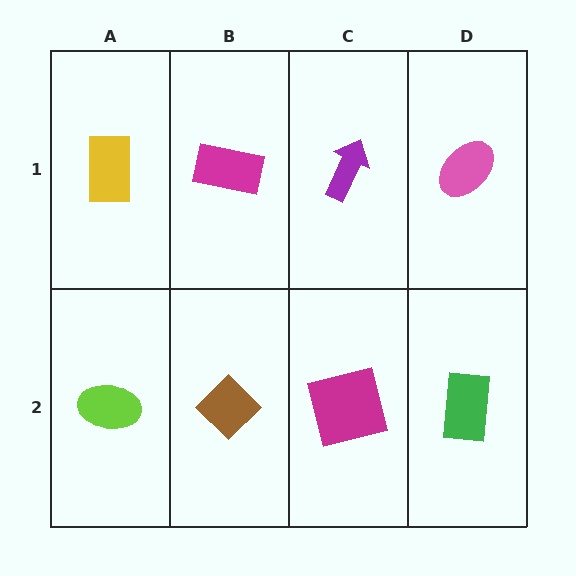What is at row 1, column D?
A pink ellipse.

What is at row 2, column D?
A green rectangle.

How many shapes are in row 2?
4 shapes.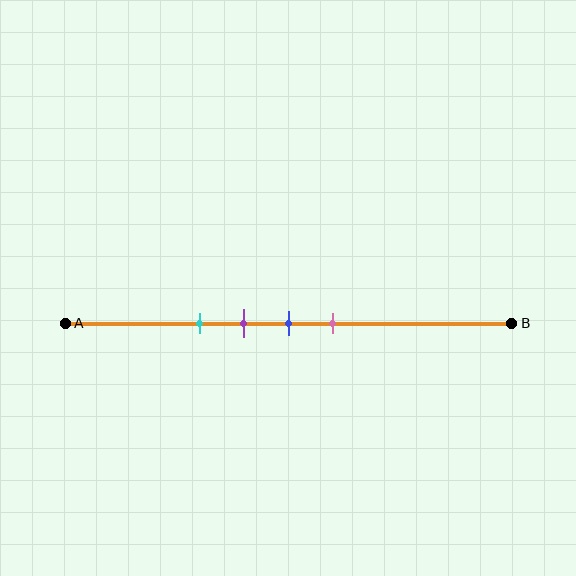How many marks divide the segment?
There are 4 marks dividing the segment.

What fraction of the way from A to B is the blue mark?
The blue mark is approximately 50% (0.5) of the way from A to B.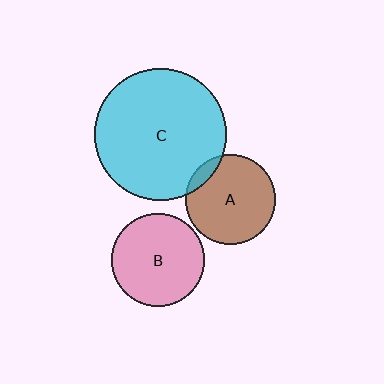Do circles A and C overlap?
Yes.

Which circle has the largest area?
Circle C (cyan).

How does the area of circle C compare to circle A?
Approximately 2.1 times.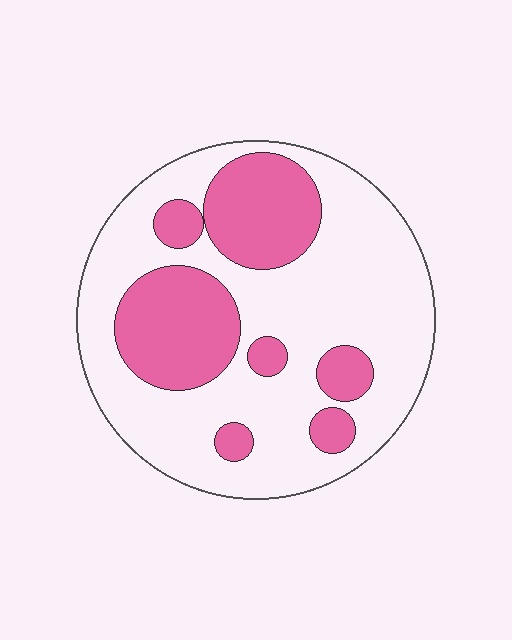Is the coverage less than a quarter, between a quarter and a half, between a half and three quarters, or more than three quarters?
Between a quarter and a half.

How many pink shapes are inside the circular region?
7.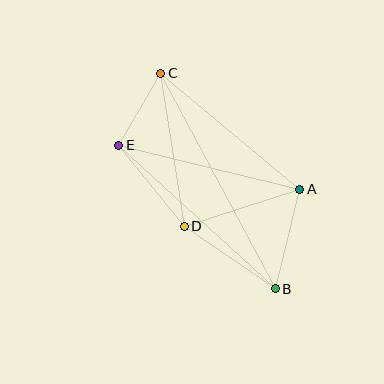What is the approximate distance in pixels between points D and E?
The distance between D and E is approximately 104 pixels.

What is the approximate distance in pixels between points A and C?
The distance between A and C is approximately 181 pixels.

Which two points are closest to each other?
Points C and E are closest to each other.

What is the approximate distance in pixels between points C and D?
The distance between C and D is approximately 155 pixels.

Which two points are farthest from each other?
Points B and C are farthest from each other.